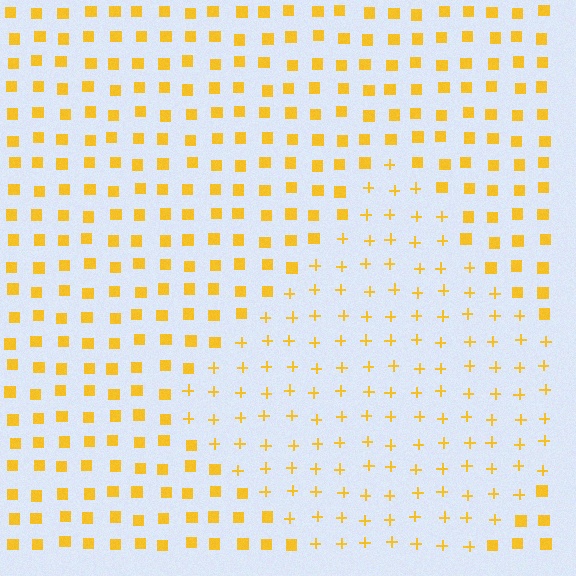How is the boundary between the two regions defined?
The boundary is defined by a change in element shape: plus signs inside vs. squares outside. All elements share the same color and spacing.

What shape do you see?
I see a diamond.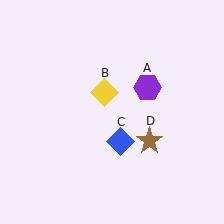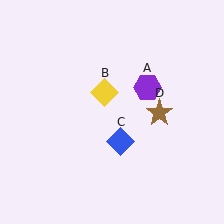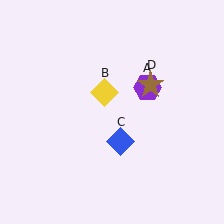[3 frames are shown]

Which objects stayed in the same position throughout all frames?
Purple hexagon (object A) and yellow diamond (object B) and blue diamond (object C) remained stationary.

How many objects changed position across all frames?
1 object changed position: brown star (object D).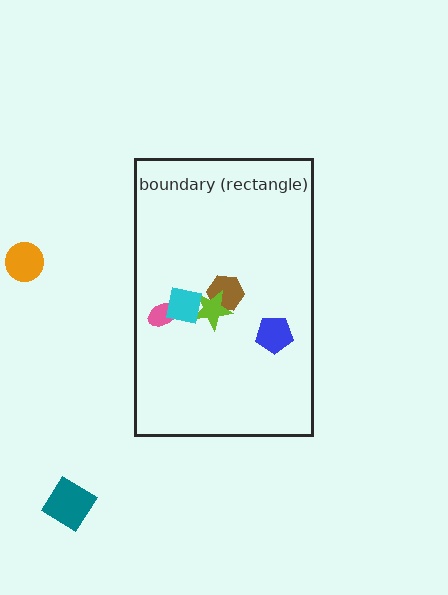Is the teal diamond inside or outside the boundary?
Outside.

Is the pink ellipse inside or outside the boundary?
Inside.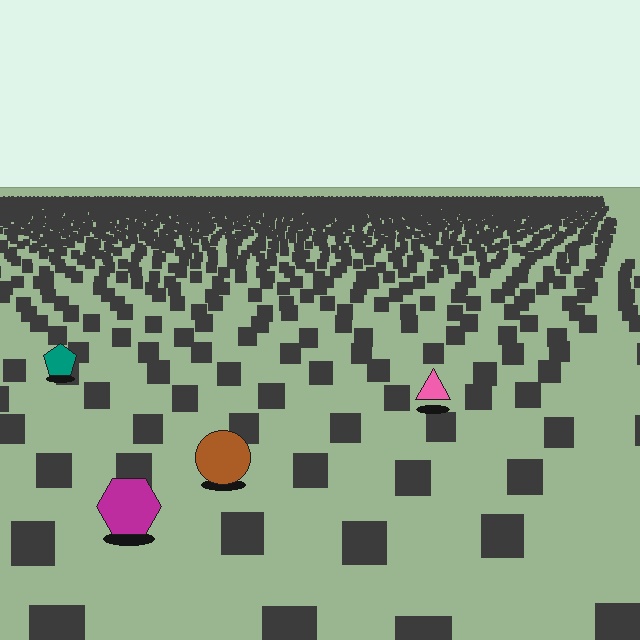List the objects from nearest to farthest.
From nearest to farthest: the magenta hexagon, the brown circle, the pink triangle, the teal pentagon.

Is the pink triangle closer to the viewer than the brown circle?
No. The brown circle is closer — you can tell from the texture gradient: the ground texture is coarser near it.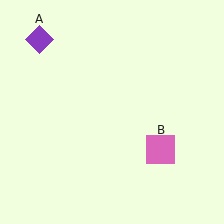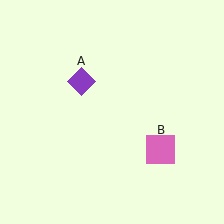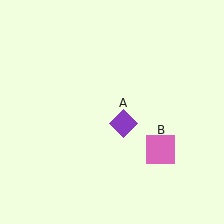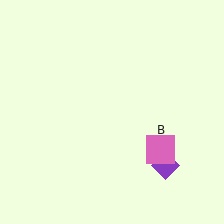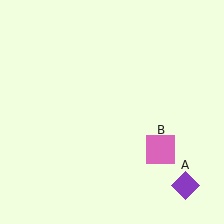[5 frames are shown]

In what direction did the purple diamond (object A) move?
The purple diamond (object A) moved down and to the right.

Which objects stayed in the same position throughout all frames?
Pink square (object B) remained stationary.